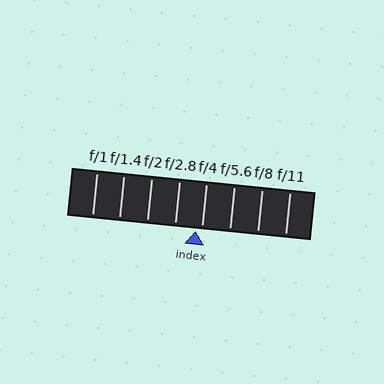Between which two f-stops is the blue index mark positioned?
The index mark is between f/2.8 and f/4.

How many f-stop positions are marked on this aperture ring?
There are 8 f-stop positions marked.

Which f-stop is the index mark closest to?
The index mark is closest to f/4.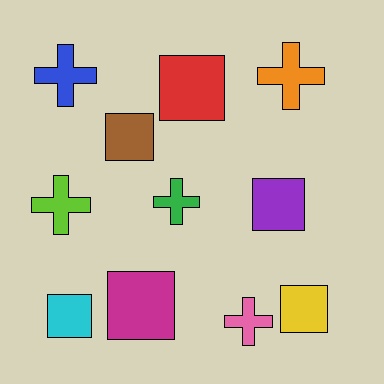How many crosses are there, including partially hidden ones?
There are 5 crosses.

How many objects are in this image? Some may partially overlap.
There are 11 objects.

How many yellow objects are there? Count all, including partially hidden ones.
There is 1 yellow object.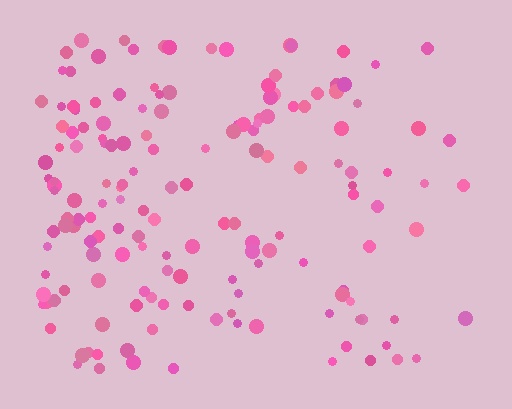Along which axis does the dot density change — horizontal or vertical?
Horizontal.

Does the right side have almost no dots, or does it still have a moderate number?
Still a moderate number, just noticeably fewer than the left.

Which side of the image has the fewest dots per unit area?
The right.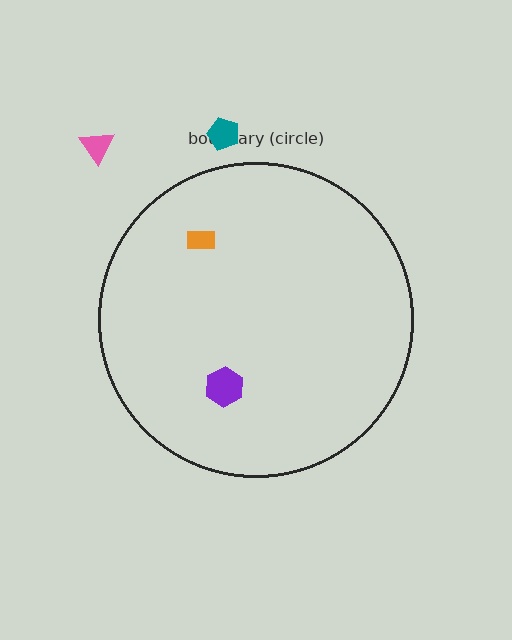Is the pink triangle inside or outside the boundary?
Outside.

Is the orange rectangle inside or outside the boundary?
Inside.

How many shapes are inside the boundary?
2 inside, 2 outside.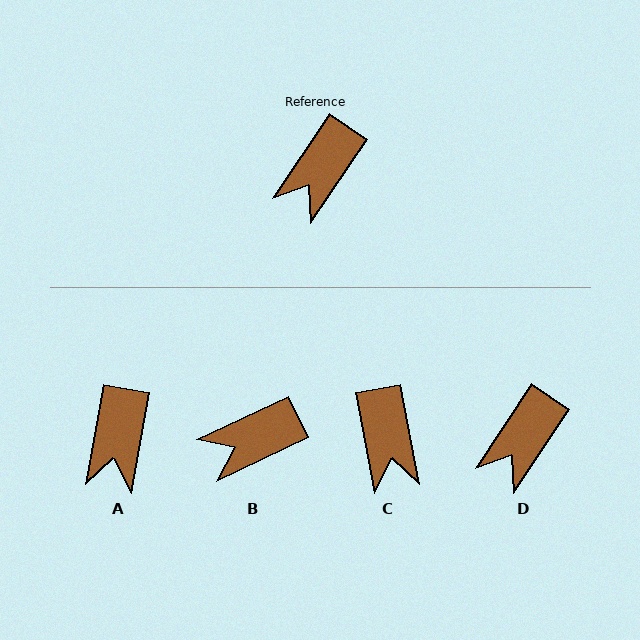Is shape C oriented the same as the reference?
No, it is off by about 44 degrees.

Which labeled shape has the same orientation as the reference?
D.